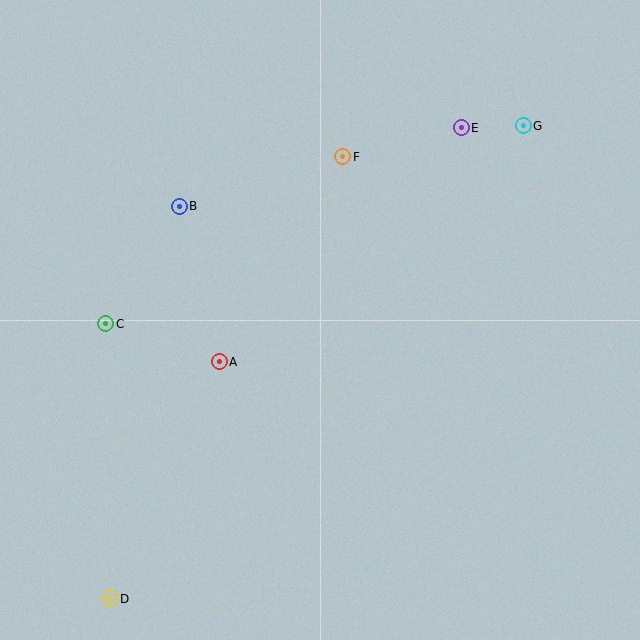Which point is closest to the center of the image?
Point A at (219, 362) is closest to the center.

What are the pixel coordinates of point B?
Point B is at (179, 206).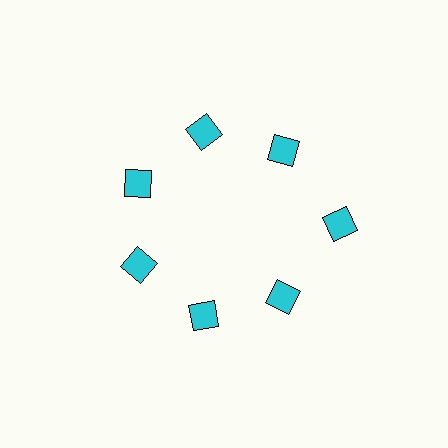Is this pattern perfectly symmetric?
No. The 7 cyan squares are arranged in a ring, but one element near the 3 o'clock position is pushed outward from the center, breaking the 7-fold rotational symmetry.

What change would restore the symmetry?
The symmetry would be restored by moving it inward, back onto the ring so that all 7 squares sit at equal angles and equal distance from the center.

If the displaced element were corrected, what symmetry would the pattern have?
It would have 7-fold rotational symmetry — the pattern would map onto itself every 51 degrees.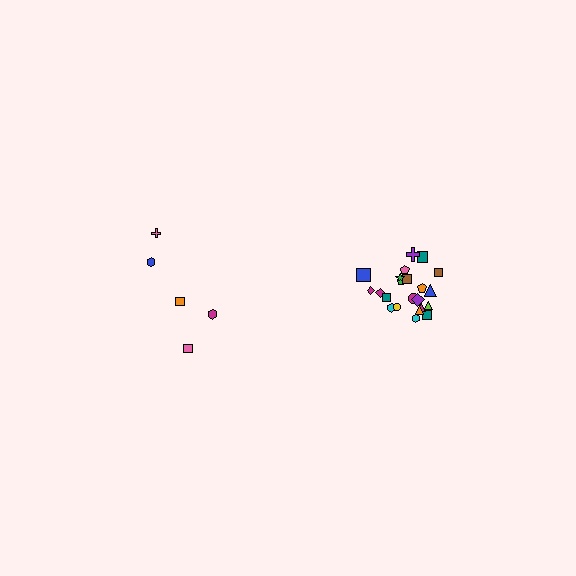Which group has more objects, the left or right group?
The right group.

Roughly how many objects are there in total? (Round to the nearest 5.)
Roughly 25 objects in total.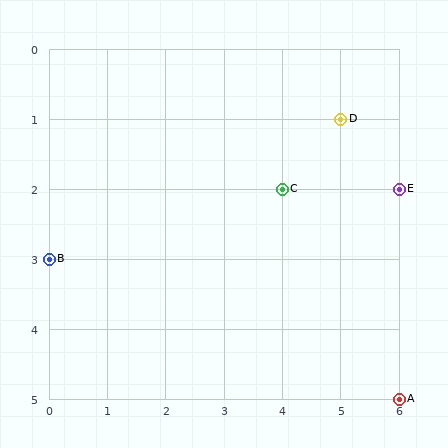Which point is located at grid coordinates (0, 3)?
Point B is at (0, 3).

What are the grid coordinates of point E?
Point E is at grid coordinates (6, 2).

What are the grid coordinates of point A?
Point A is at grid coordinates (6, 5).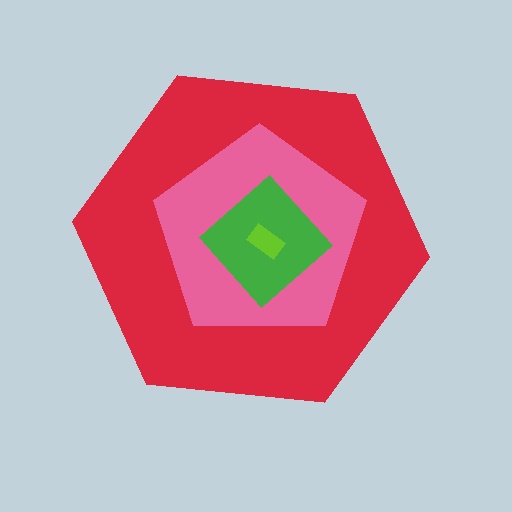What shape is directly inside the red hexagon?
The pink pentagon.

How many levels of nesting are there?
4.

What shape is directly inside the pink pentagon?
The green diamond.